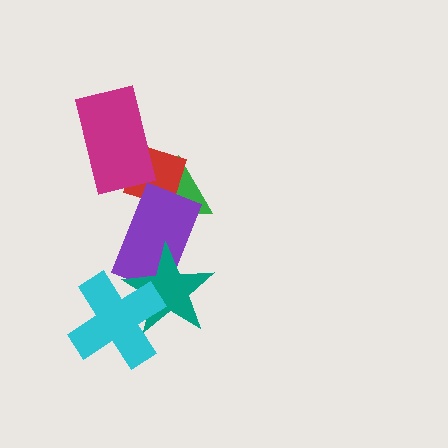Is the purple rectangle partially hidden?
Yes, it is partially covered by another shape.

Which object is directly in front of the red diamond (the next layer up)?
The magenta rectangle is directly in front of the red diamond.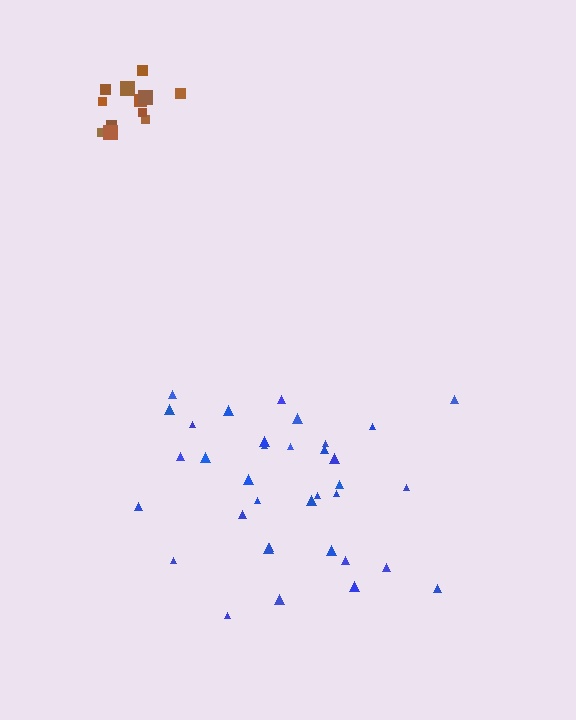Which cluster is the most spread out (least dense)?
Blue.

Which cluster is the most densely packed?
Brown.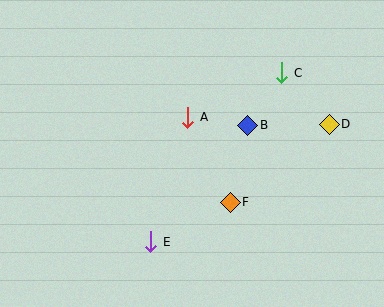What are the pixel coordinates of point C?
Point C is at (282, 73).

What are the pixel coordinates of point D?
Point D is at (329, 124).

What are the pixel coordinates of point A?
Point A is at (188, 117).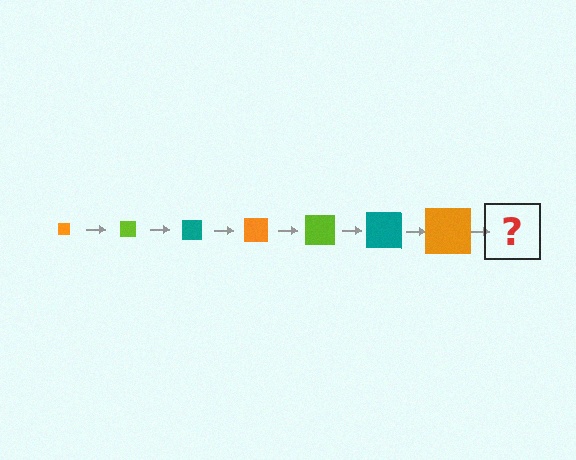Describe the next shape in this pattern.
It should be a lime square, larger than the previous one.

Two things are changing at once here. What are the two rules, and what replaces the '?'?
The two rules are that the square grows larger each step and the color cycles through orange, lime, and teal. The '?' should be a lime square, larger than the previous one.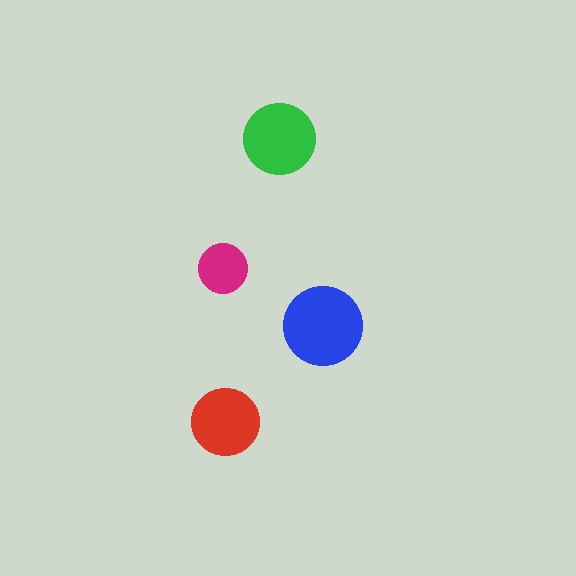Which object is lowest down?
The red circle is bottommost.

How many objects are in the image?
There are 4 objects in the image.